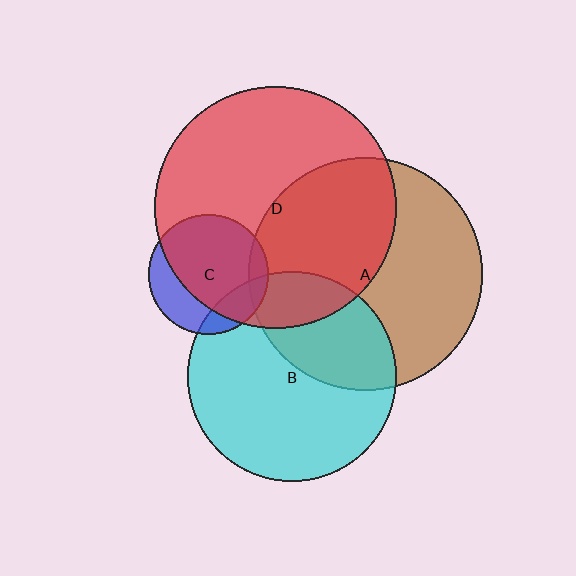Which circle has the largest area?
Circle D (red).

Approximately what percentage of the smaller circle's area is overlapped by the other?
Approximately 45%.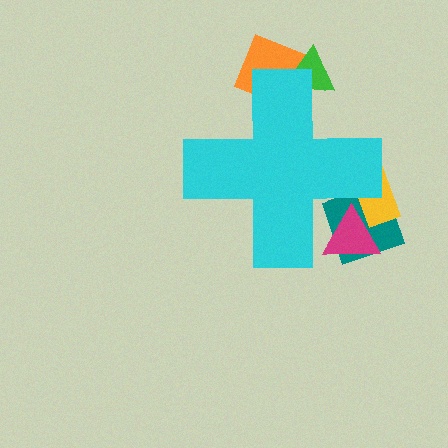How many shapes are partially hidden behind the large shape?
5 shapes are partially hidden.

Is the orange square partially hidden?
Yes, the orange square is partially hidden behind the cyan cross.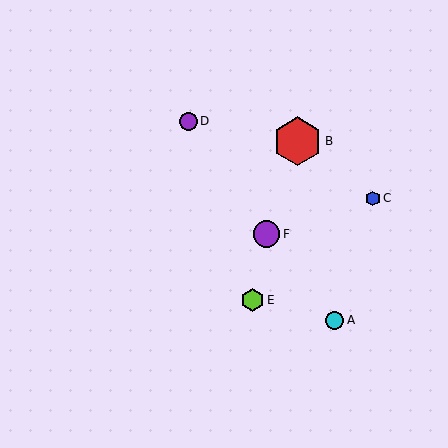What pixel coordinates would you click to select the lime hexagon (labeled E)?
Click at (253, 300) to select the lime hexagon E.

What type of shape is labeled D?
Shape D is a purple circle.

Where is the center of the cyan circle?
The center of the cyan circle is at (334, 320).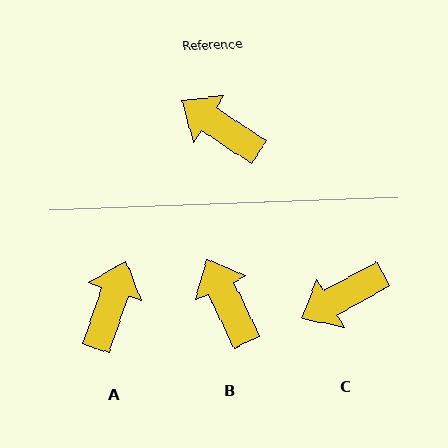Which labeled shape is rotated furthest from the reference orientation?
A, about 75 degrees away.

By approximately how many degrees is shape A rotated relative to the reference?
Approximately 75 degrees clockwise.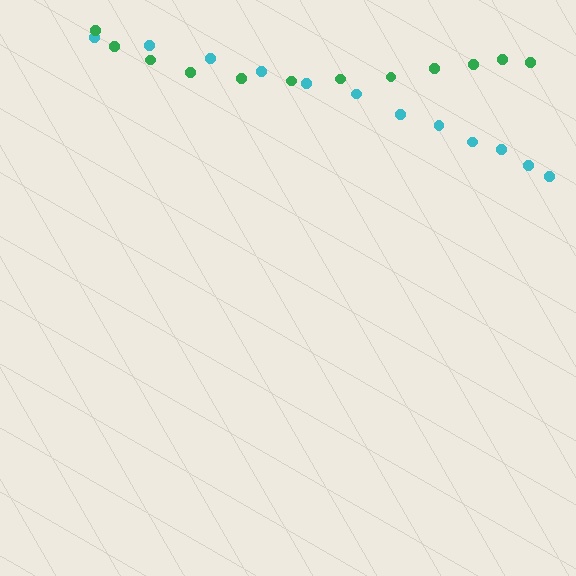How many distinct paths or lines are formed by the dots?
There are 2 distinct paths.